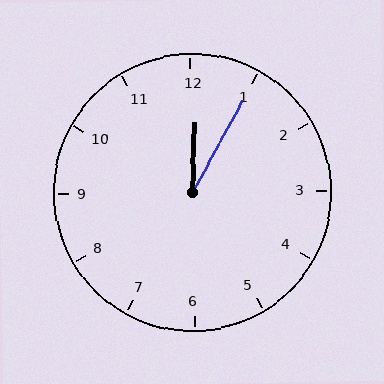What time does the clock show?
12:05.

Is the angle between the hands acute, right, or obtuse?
It is acute.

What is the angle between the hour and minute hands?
Approximately 28 degrees.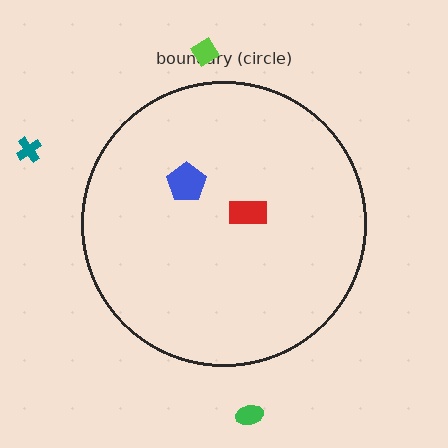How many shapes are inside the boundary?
2 inside, 3 outside.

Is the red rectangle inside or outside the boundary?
Inside.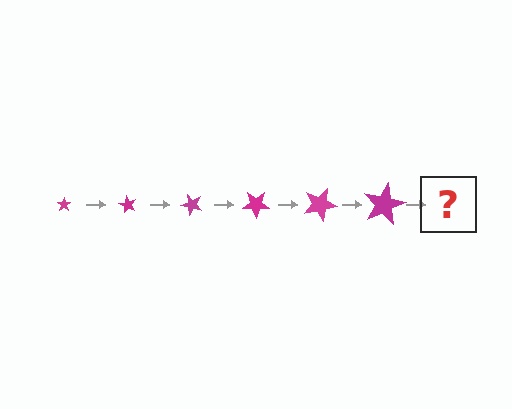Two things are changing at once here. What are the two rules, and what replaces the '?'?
The two rules are that the star grows larger each step and it rotates 60 degrees each step. The '?' should be a star, larger than the previous one and rotated 360 degrees from the start.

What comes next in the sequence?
The next element should be a star, larger than the previous one and rotated 360 degrees from the start.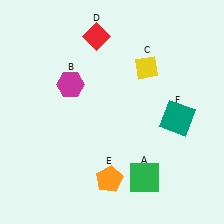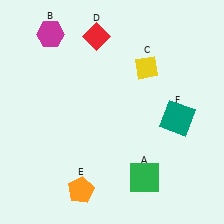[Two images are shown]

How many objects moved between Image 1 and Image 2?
2 objects moved between the two images.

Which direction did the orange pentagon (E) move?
The orange pentagon (E) moved left.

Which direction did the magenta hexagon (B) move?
The magenta hexagon (B) moved up.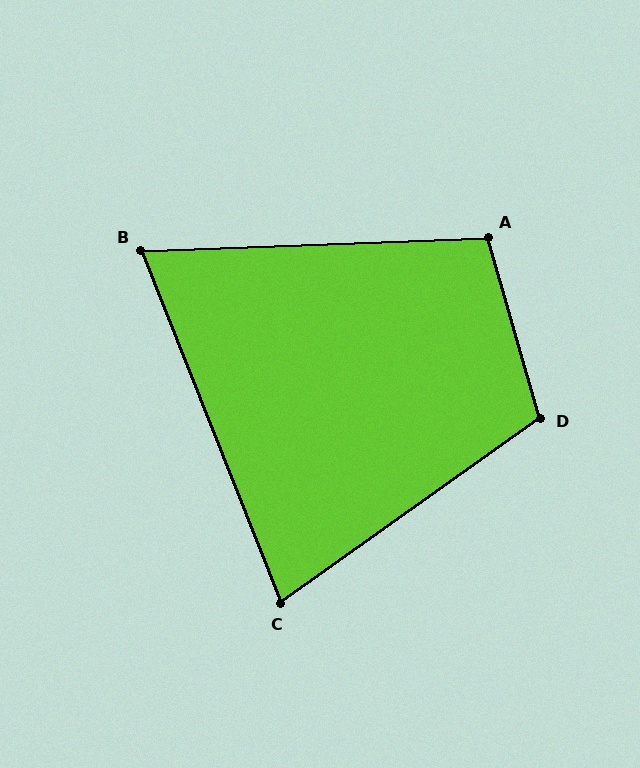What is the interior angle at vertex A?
Approximately 104 degrees (obtuse).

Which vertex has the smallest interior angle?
B, at approximately 71 degrees.